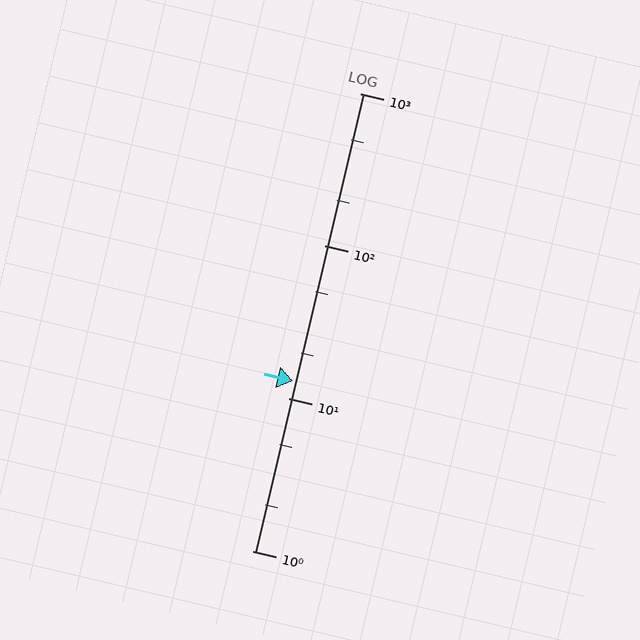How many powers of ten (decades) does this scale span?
The scale spans 3 decades, from 1 to 1000.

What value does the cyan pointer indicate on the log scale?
The pointer indicates approximately 13.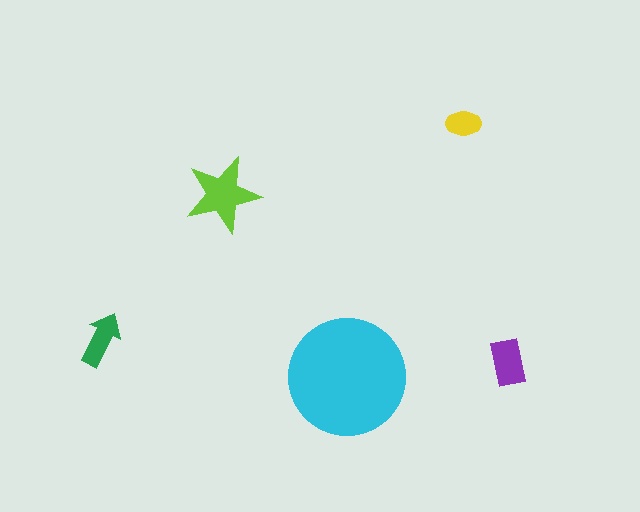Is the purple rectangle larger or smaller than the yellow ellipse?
Larger.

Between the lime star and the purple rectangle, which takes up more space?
The lime star.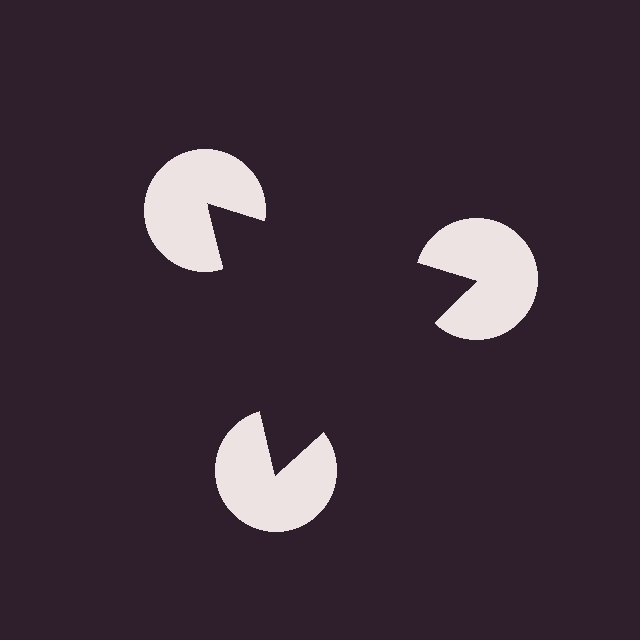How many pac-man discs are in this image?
There are 3 — one at each vertex of the illusory triangle.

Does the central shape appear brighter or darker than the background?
It typically appears slightly darker than the background, even though no actual brightness change is drawn.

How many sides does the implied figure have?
3 sides.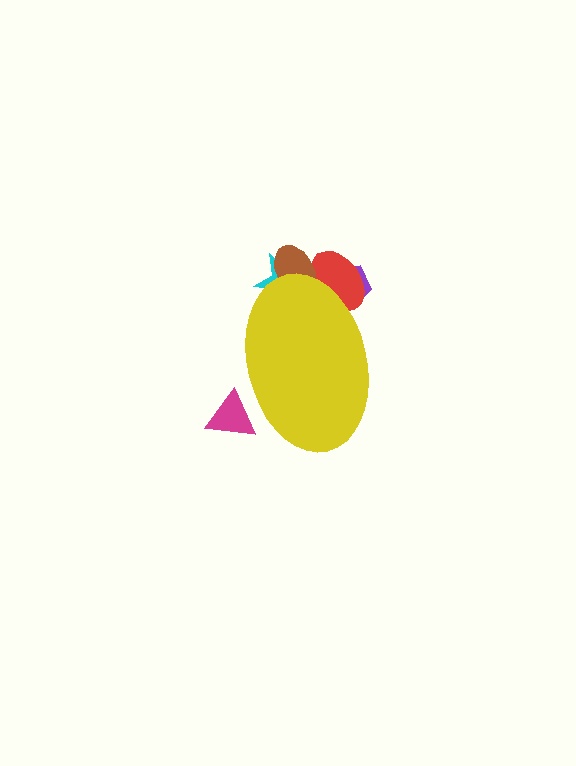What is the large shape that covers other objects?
A yellow ellipse.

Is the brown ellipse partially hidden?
Yes, the brown ellipse is partially hidden behind the yellow ellipse.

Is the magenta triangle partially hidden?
Yes, the magenta triangle is partially hidden behind the yellow ellipse.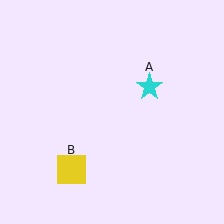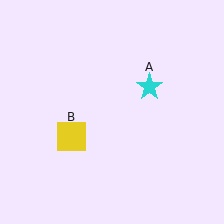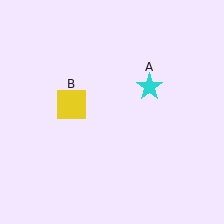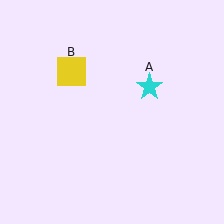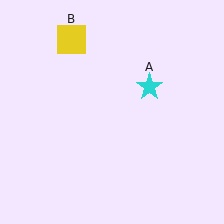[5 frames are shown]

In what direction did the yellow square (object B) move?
The yellow square (object B) moved up.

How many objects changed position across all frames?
1 object changed position: yellow square (object B).